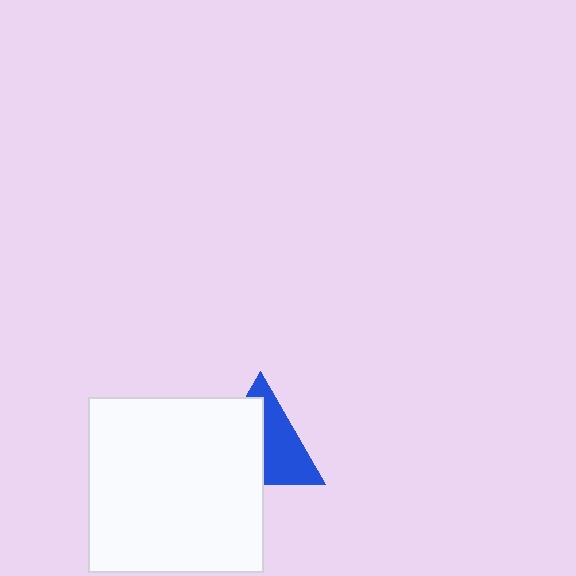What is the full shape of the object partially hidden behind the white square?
The partially hidden object is a blue triangle.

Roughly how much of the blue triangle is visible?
About half of it is visible (roughly 49%).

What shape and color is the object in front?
The object in front is a white square.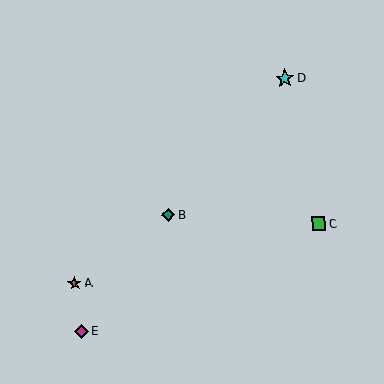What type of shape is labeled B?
Shape B is a teal diamond.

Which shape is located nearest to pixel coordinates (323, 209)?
The green square (labeled C) at (319, 224) is nearest to that location.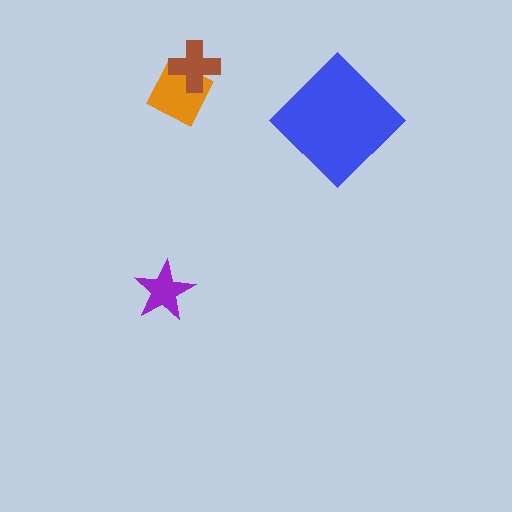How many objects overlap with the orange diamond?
1 object overlaps with the orange diamond.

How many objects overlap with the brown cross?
1 object overlaps with the brown cross.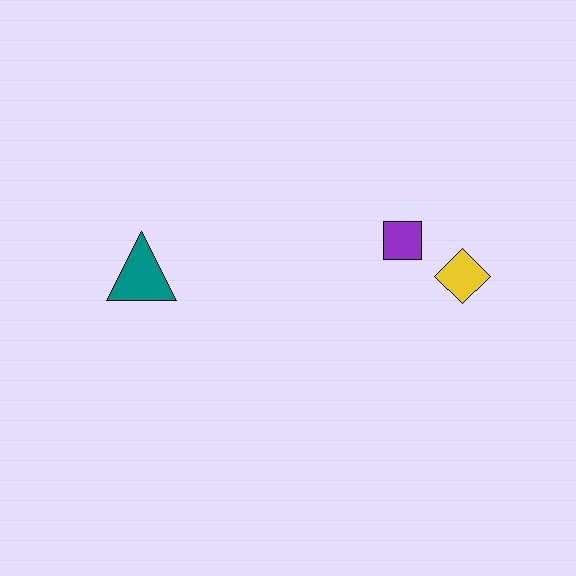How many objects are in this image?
There are 3 objects.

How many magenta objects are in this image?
There are no magenta objects.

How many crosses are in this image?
There are no crosses.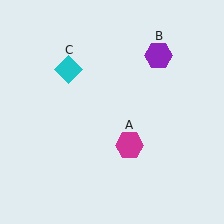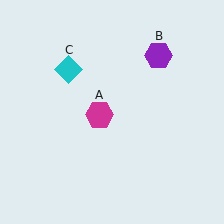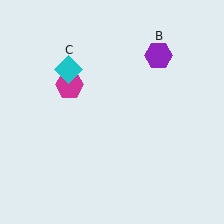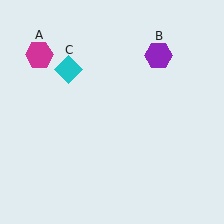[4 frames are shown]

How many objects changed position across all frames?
1 object changed position: magenta hexagon (object A).